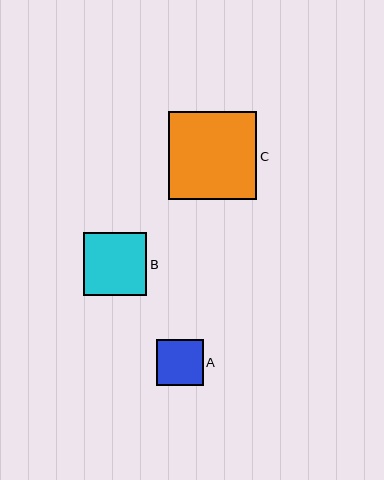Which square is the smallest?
Square A is the smallest with a size of approximately 46 pixels.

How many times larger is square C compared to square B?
Square C is approximately 1.4 times the size of square B.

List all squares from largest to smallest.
From largest to smallest: C, B, A.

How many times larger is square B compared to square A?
Square B is approximately 1.4 times the size of square A.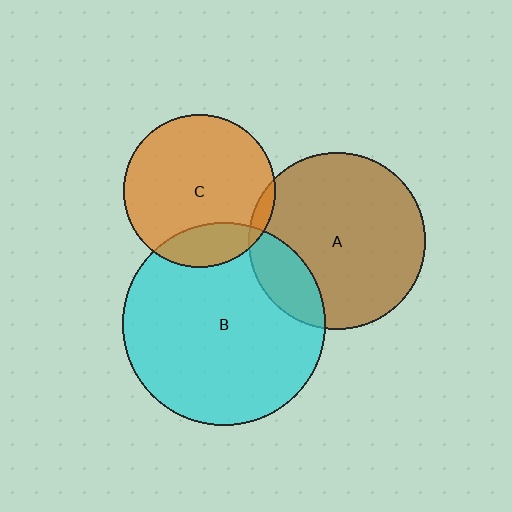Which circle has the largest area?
Circle B (cyan).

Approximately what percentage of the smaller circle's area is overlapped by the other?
Approximately 20%.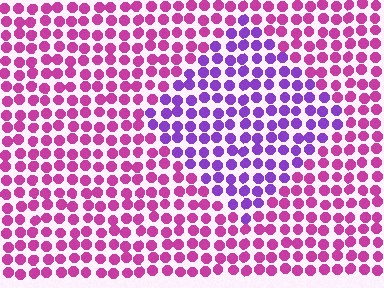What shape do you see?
I see a diamond.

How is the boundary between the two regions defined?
The boundary is defined purely by a slight shift in hue (about 42 degrees). Spacing, size, and orientation are identical on both sides.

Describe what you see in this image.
The image is filled with small magenta elements in a uniform arrangement. A diamond-shaped region is visible where the elements are tinted to a slightly different hue, forming a subtle color boundary.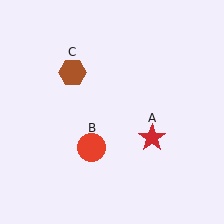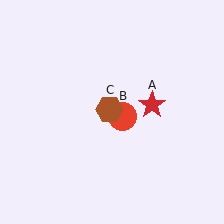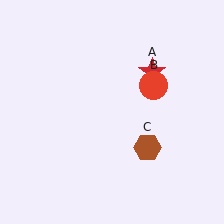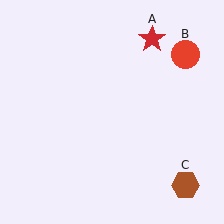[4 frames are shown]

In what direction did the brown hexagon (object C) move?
The brown hexagon (object C) moved down and to the right.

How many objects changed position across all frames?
3 objects changed position: red star (object A), red circle (object B), brown hexagon (object C).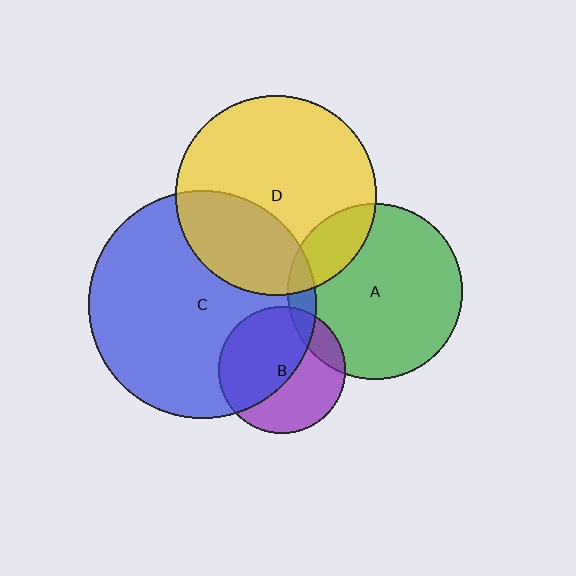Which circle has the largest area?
Circle C (blue).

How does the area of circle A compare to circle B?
Approximately 1.9 times.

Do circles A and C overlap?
Yes.